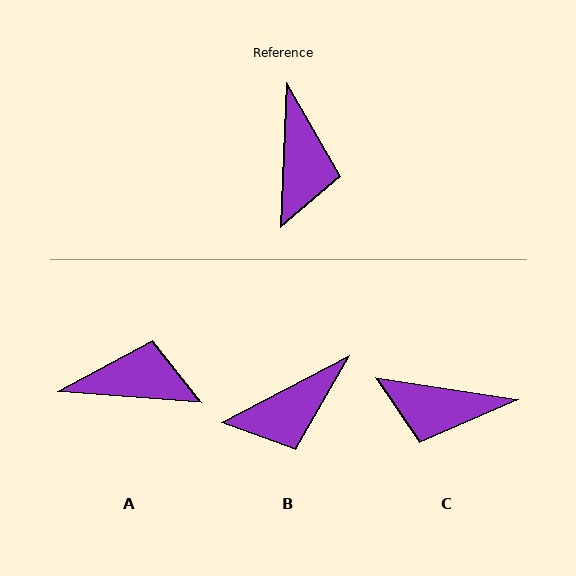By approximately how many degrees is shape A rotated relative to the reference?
Approximately 88 degrees counter-clockwise.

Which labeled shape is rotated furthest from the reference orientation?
C, about 97 degrees away.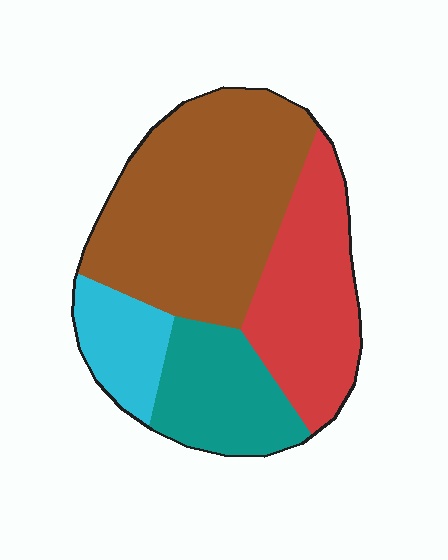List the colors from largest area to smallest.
From largest to smallest: brown, red, teal, cyan.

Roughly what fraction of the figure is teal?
Teal covers around 20% of the figure.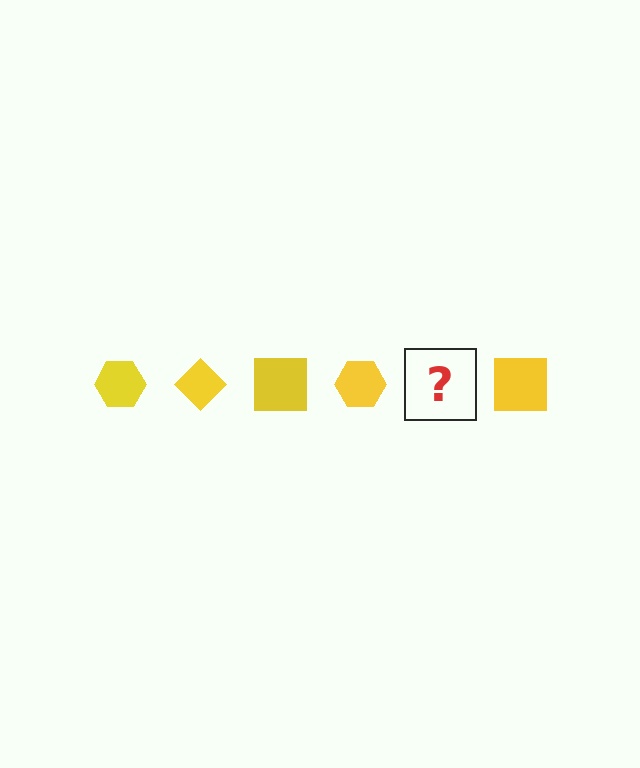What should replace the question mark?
The question mark should be replaced with a yellow diamond.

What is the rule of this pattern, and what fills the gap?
The rule is that the pattern cycles through hexagon, diamond, square shapes in yellow. The gap should be filled with a yellow diamond.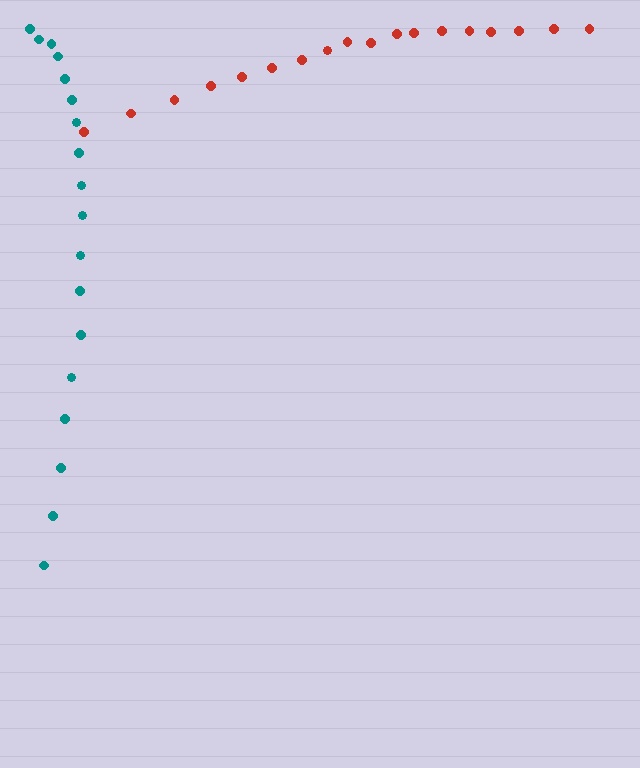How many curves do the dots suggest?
There are 2 distinct paths.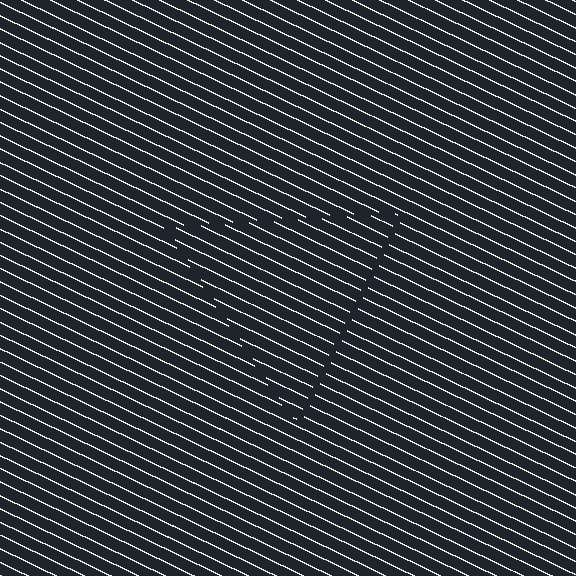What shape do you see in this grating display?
An illusory triangle. The interior of the shape contains the same grating, shifted by half a period — the contour is defined by the phase discontinuity where line-ends from the inner and outer gratings abut.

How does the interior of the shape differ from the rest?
The interior of the shape contains the same grating, shifted by half a period — the contour is defined by the phase discontinuity where line-ends from the inner and outer gratings abut.